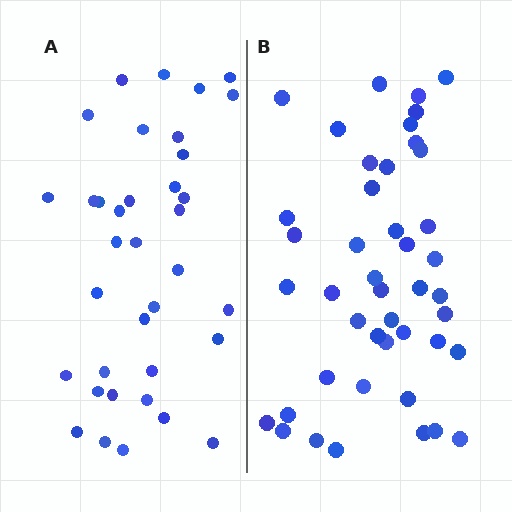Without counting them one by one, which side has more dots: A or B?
Region B (the right region) has more dots.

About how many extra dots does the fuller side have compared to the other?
Region B has roughly 8 or so more dots than region A.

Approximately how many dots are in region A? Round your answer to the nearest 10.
About 40 dots. (The exact count is 36, which rounds to 40.)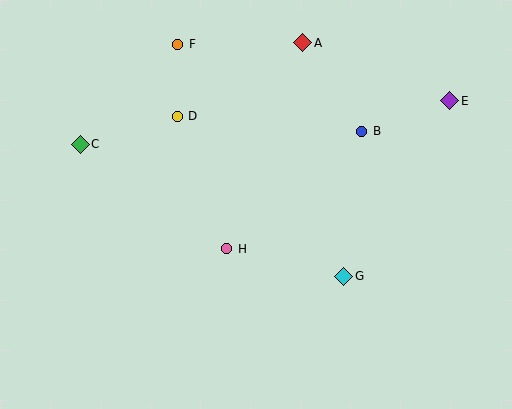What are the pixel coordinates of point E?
Point E is at (450, 101).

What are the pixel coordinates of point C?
Point C is at (80, 144).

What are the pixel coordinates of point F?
Point F is at (178, 44).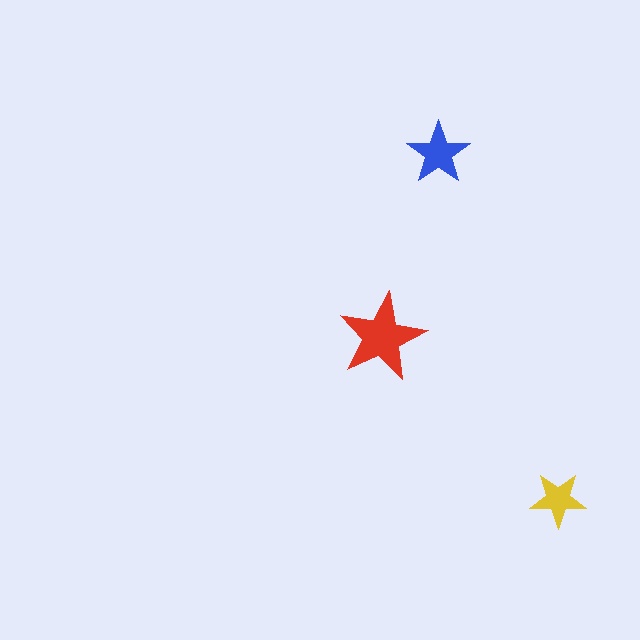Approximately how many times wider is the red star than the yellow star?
About 1.5 times wider.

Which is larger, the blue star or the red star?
The red one.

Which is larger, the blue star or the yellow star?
The blue one.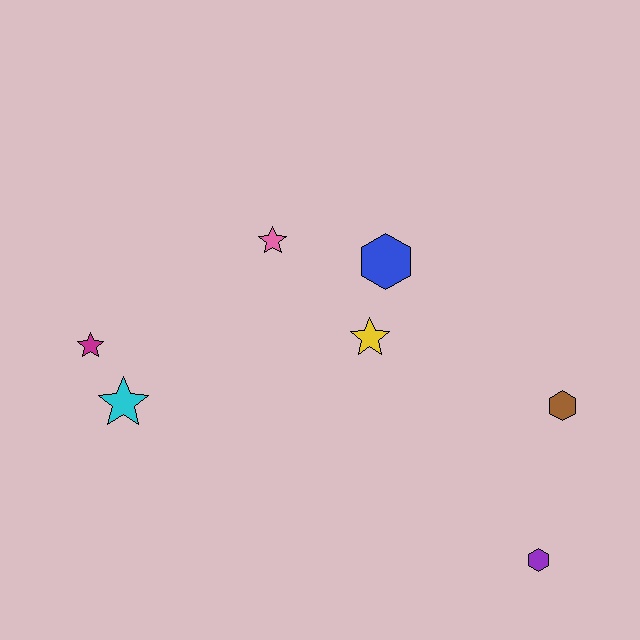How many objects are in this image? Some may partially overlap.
There are 7 objects.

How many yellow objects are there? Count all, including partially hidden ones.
There is 1 yellow object.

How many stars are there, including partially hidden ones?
There are 4 stars.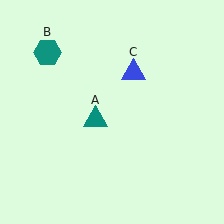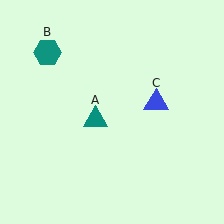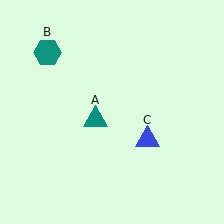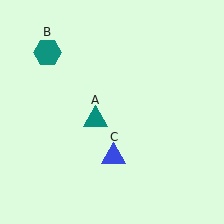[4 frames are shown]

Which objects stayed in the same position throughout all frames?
Teal triangle (object A) and teal hexagon (object B) remained stationary.